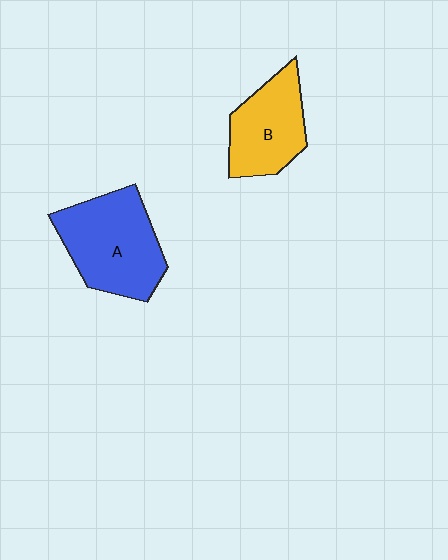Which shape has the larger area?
Shape A (blue).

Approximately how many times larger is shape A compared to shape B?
Approximately 1.3 times.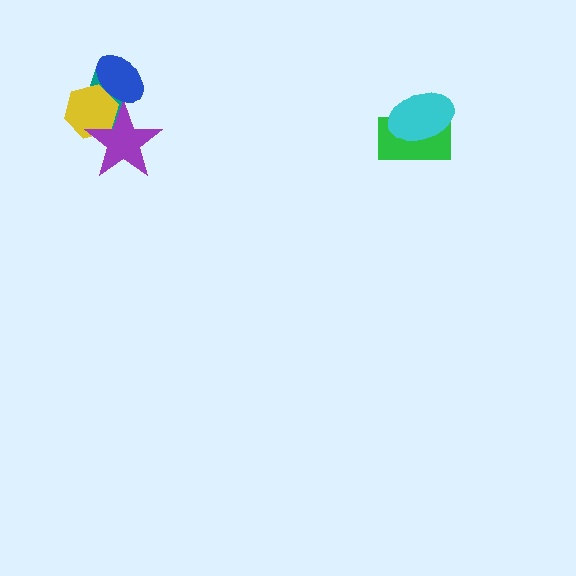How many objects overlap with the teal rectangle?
3 objects overlap with the teal rectangle.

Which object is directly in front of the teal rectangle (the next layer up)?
The yellow hexagon is directly in front of the teal rectangle.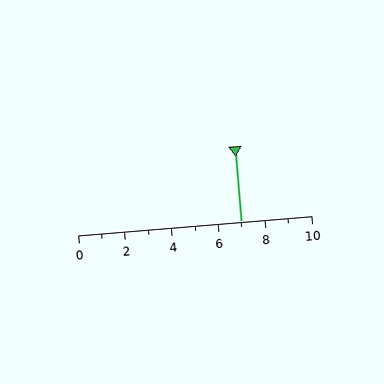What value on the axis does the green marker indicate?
The marker indicates approximately 7.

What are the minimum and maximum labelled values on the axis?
The axis runs from 0 to 10.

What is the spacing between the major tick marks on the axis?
The major ticks are spaced 2 apart.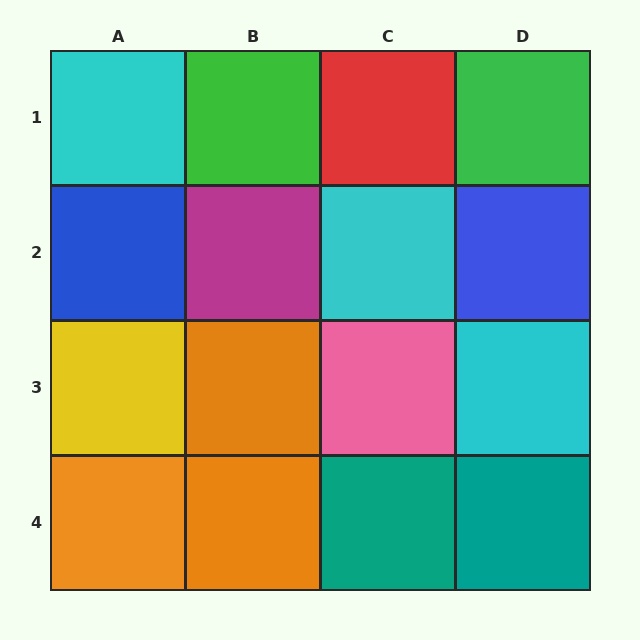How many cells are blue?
2 cells are blue.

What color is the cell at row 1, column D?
Green.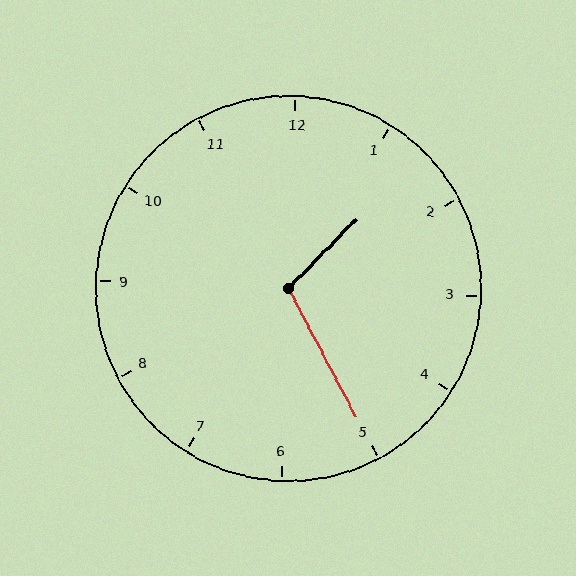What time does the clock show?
1:25.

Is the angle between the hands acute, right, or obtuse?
It is obtuse.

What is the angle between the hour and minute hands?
Approximately 108 degrees.